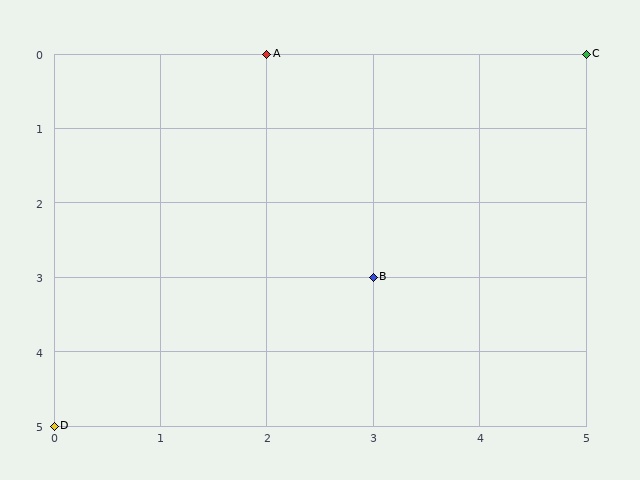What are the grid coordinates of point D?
Point D is at grid coordinates (0, 5).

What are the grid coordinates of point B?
Point B is at grid coordinates (3, 3).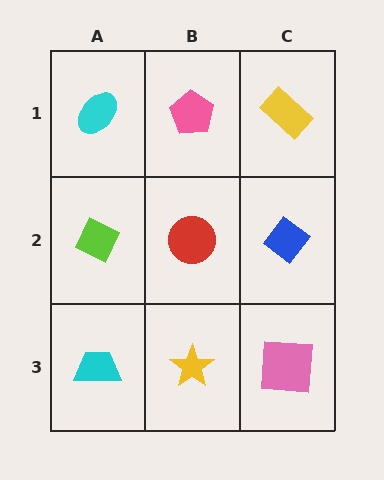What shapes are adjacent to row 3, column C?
A blue diamond (row 2, column C), a yellow star (row 3, column B).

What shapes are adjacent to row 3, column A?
A lime diamond (row 2, column A), a yellow star (row 3, column B).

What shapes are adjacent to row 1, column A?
A lime diamond (row 2, column A), a pink pentagon (row 1, column B).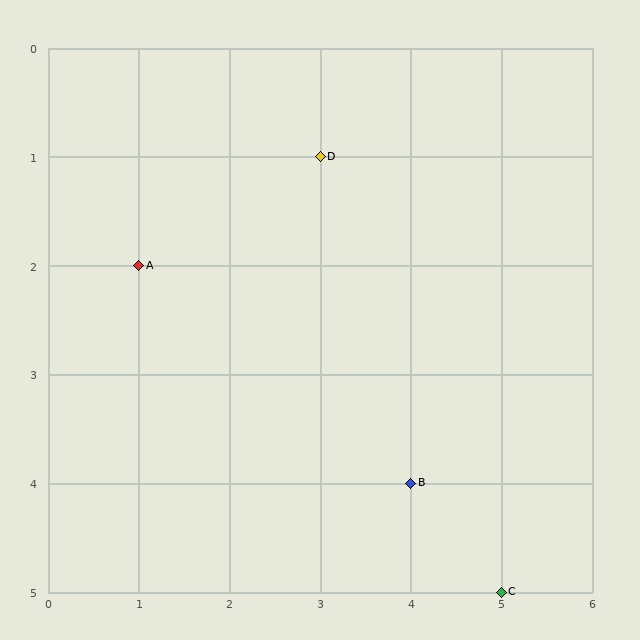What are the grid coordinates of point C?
Point C is at grid coordinates (5, 5).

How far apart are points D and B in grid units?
Points D and B are 1 column and 3 rows apart (about 3.2 grid units diagonally).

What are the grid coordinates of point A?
Point A is at grid coordinates (1, 2).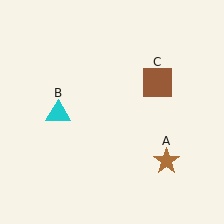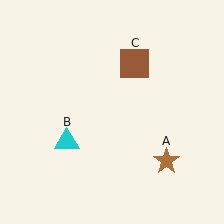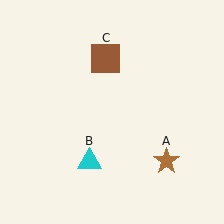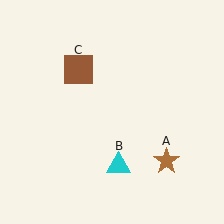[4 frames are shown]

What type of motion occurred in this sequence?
The cyan triangle (object B), brown square (object C) rotated counterclockwise around the center of the scene.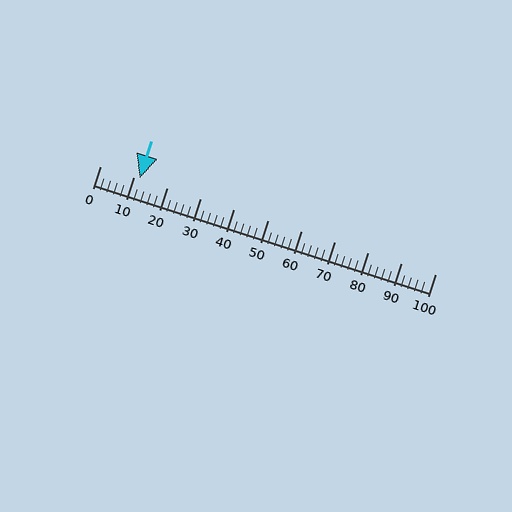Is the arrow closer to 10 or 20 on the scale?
The arrow is closer to 10.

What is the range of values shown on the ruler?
The ruler shows values from 0 to 100.